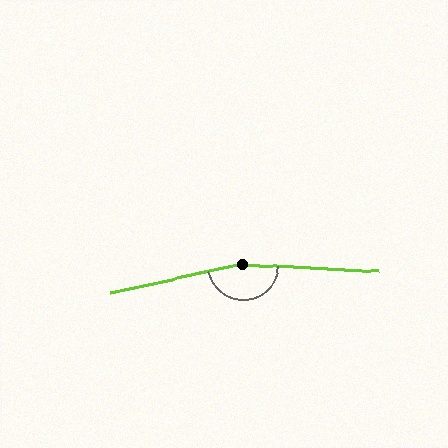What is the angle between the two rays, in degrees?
Approximately 165 degrees.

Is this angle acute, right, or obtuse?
It is obtuse.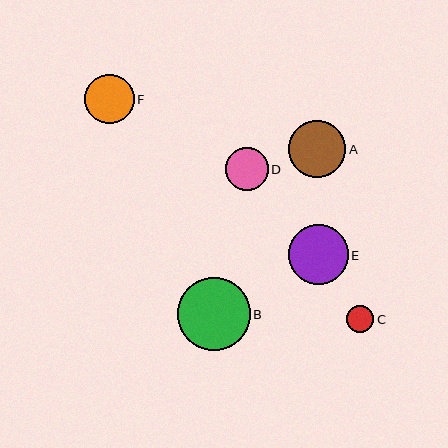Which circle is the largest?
Circle B is the largest with a size of approximately 73 pixels.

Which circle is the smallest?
Circle C is the smallest with a size of approximately 27 pixels.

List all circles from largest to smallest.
From largest to smallest: B, E, A, F, D, C.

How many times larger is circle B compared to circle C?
Circle B is approximately 2.7 times the size of circle C.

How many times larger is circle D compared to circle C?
Circle D is approximately 1.6 times the size of circle C.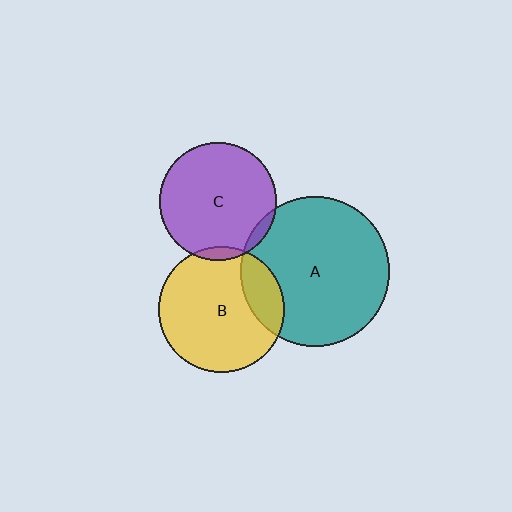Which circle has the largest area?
Circle A (teal).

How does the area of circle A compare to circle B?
Approximately 1.4 times.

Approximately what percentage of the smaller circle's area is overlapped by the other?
Approximately 20%.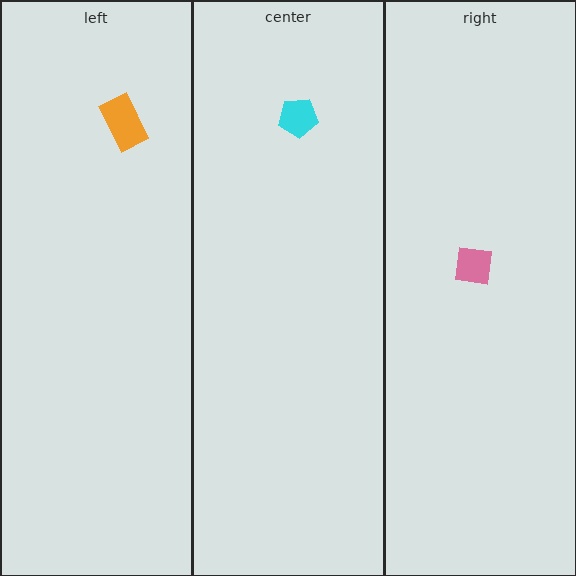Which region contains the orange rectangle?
The left region.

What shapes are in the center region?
The cyan pentagon.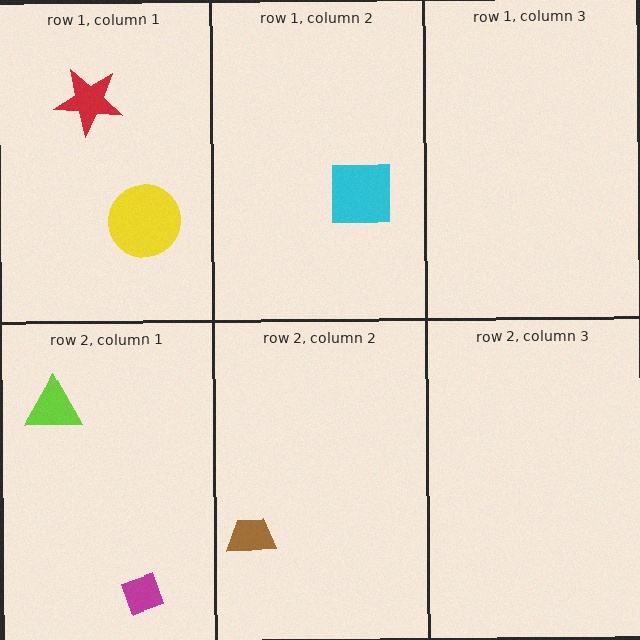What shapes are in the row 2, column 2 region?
The brown trapezoid.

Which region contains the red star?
The row 1, column 1 region.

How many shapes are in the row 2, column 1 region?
2.